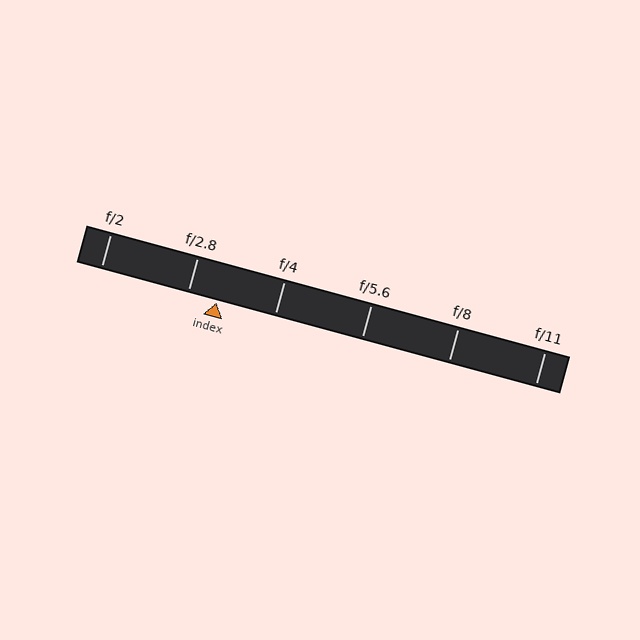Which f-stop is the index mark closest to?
The index mark is closest to f/2.8.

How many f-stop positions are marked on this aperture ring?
There are 6 f-stop positions marked.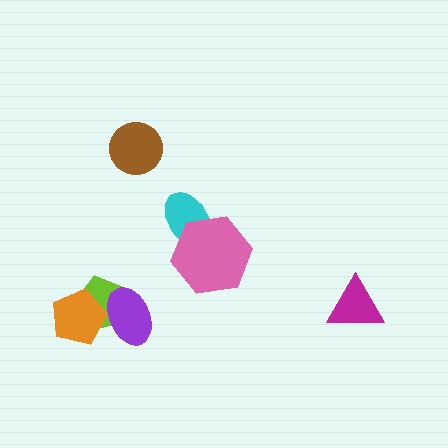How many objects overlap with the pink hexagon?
1 object overlaps with the pink hexagon.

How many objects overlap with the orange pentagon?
2 objects overlap with the orange pentagon.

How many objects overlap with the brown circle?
0 objects overlap with the brown circle.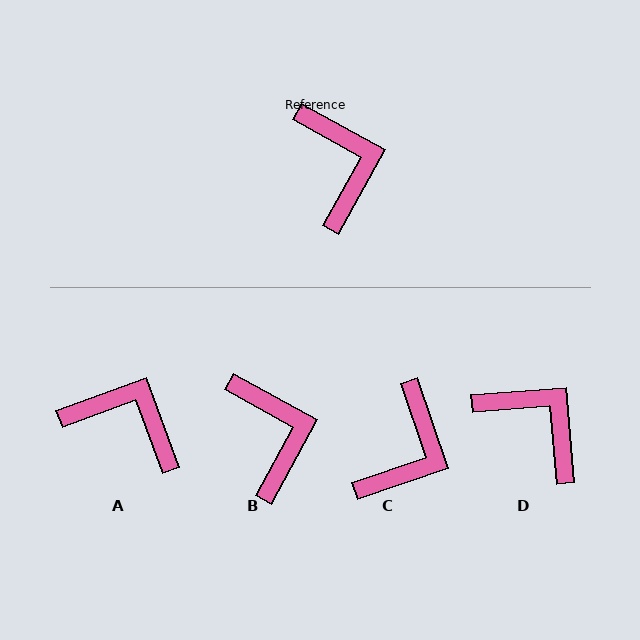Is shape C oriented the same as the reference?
No, it is off by about 42 degrees.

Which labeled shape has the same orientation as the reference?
B.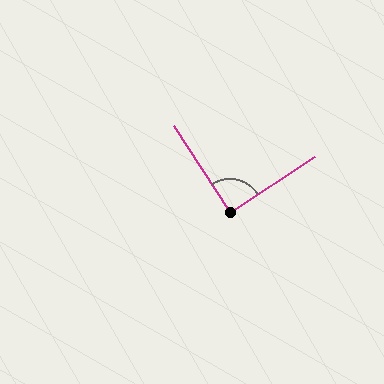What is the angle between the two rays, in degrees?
Approximately 90 degrees.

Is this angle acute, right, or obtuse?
It is approximately a right angle.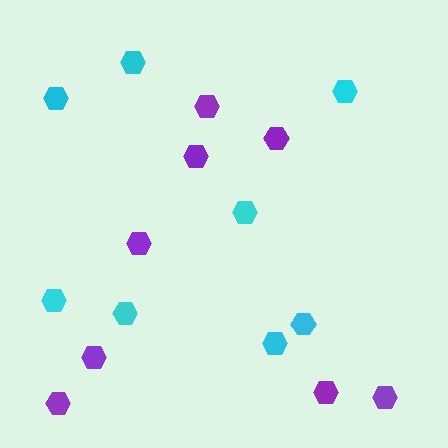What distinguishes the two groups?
There are 2 groups: one group of cyan hexagons (8) and one group of purple hexagons (8).